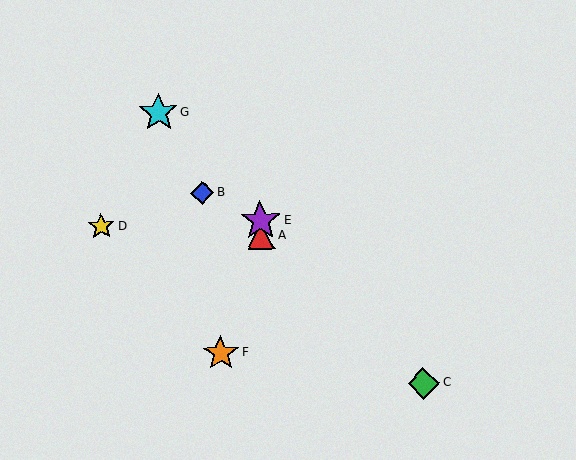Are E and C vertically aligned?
No, E is at x≈261 and C is at x≈424.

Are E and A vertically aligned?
Yes, both are at x≈261.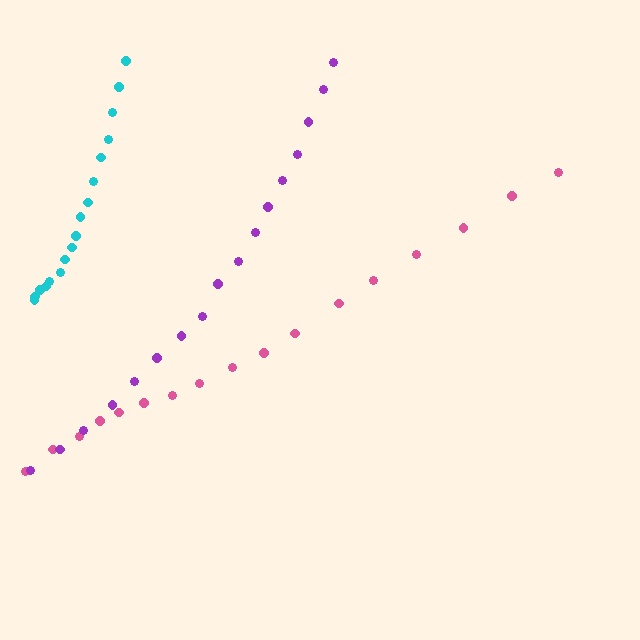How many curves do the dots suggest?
There are 3 distinct paths.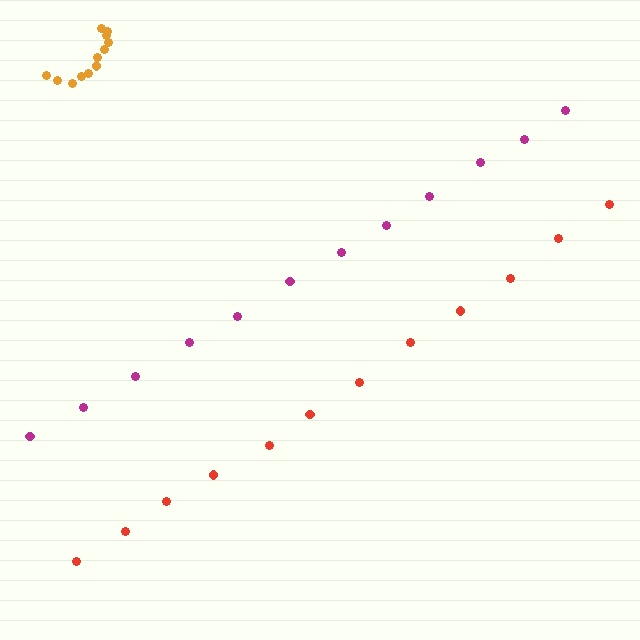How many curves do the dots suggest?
There are 3 distinct paths.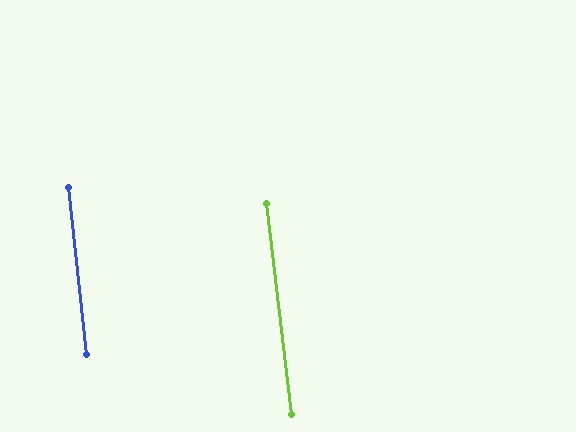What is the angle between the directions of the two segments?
Approximately 1 degree.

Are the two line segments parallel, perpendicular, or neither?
Parallel — their directions differ by only 0.5°.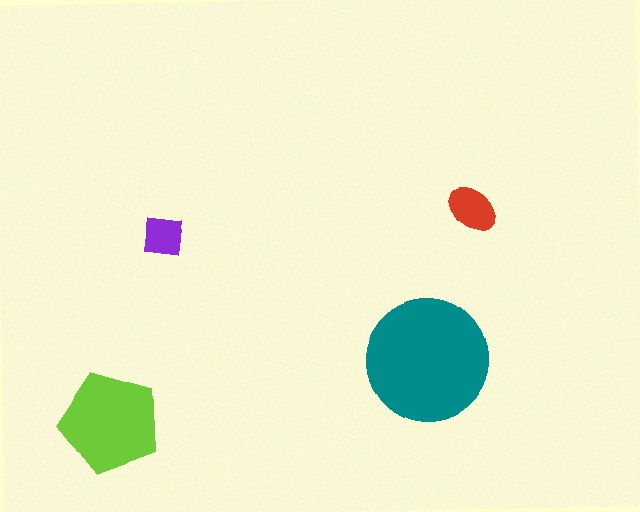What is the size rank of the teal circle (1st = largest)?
1st.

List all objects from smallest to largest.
The purple square, the red ellipse, the lime pentagon, the teal circle.